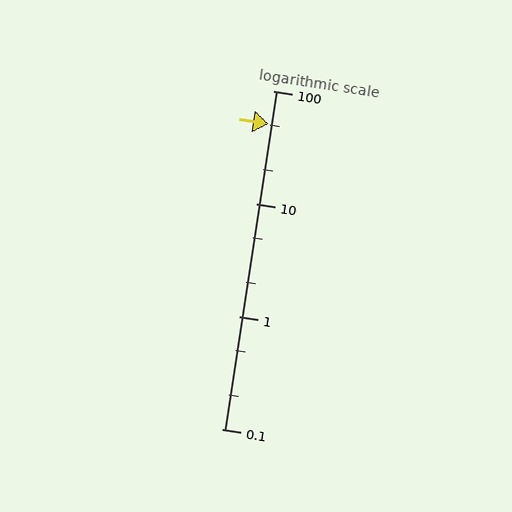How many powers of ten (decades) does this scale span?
The scale spans 3 decades, from 0.1 to 100.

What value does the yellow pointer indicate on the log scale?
The pointer indicates approximately 51.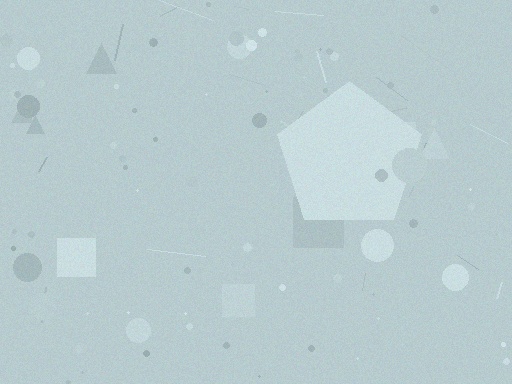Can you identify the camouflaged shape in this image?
The camouflaged shape is a pentagon.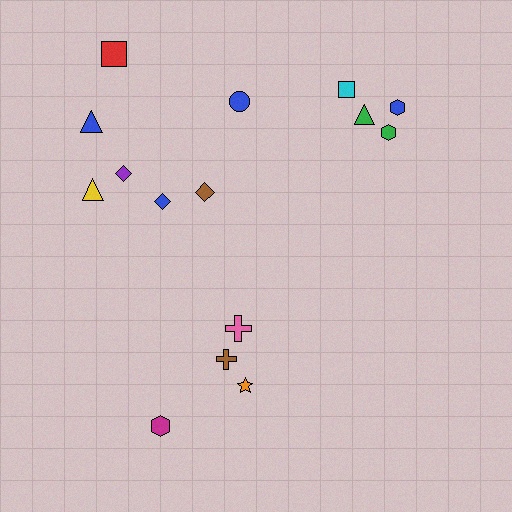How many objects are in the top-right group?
There are 4 objects.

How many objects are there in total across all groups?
There are 15 objects.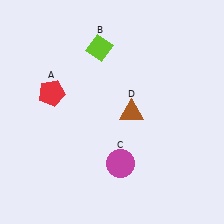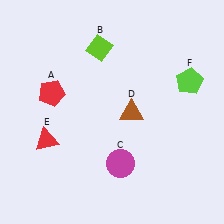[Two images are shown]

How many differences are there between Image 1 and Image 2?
There are 2 differences between the two images.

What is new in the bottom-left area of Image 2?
A red triangle (E) was added in the bottom-left area of Image 2.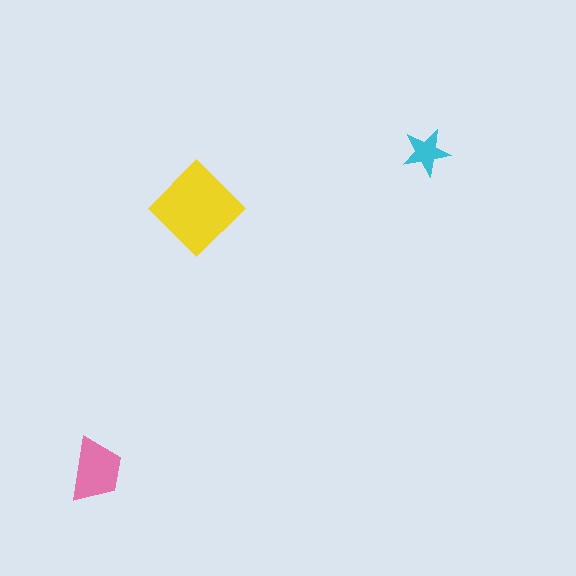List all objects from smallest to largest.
The cyan star, the pink trapezoid, the yellow diamond.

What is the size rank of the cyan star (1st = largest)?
3rd.